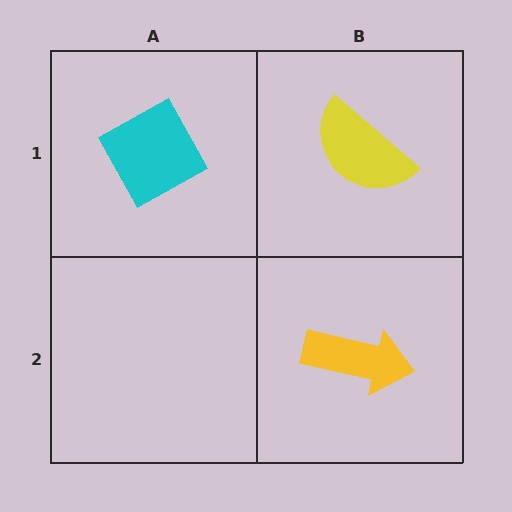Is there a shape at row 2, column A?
No, that cell is empty.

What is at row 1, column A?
A cyan diamond.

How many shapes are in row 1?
2 shapes.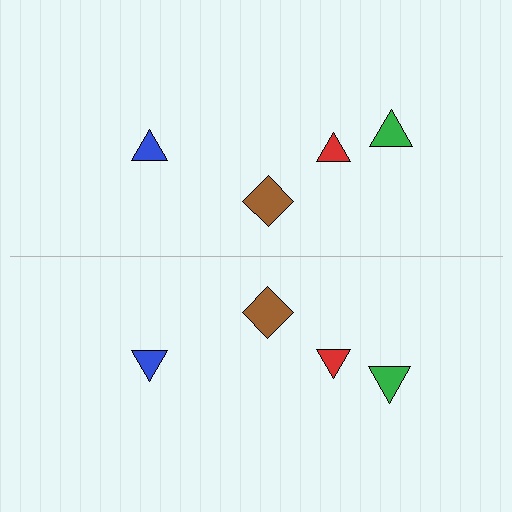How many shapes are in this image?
There are 8 shapes in this image.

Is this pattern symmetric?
Yes, this pattern has bilateral (reflection) symmetry.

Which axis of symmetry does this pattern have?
The pattern has a horizontal axis of symmetry running through the center of the image.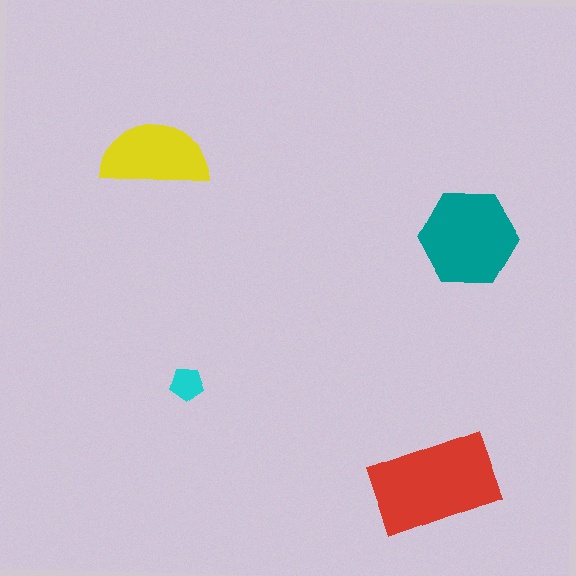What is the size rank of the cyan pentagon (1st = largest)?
4th.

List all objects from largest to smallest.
The red rectangle, the teal hexagon, the yellow semicircle, the cyan pentagon.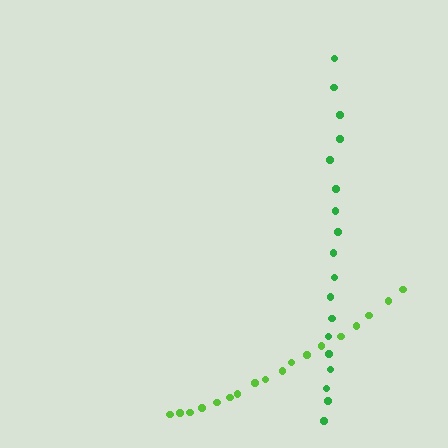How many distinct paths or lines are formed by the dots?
There are 2 distinct paths.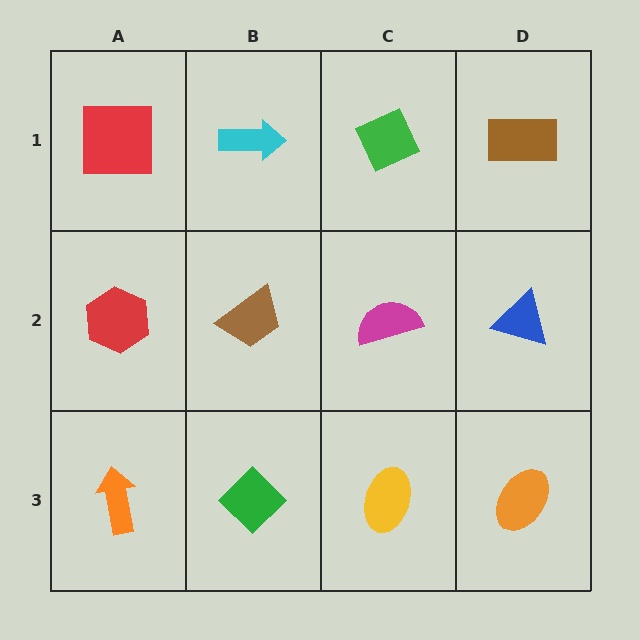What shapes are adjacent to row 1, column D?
A blue triangle (row 2, column D), a green diamond (row 1, column C).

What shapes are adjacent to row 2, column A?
A red square (row 1, column A), an orange arrow (row 3, column A), a brown trapezoid (row 2, column B).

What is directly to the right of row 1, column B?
A green diamond.